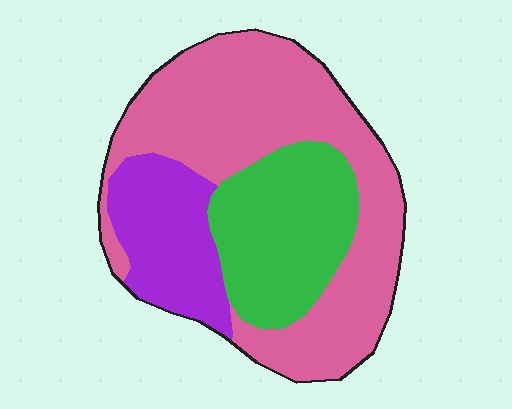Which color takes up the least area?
Purple, at roughly 20%.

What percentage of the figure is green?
Green covers around 25% of the figure.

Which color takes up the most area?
Pink, at roughly 55%.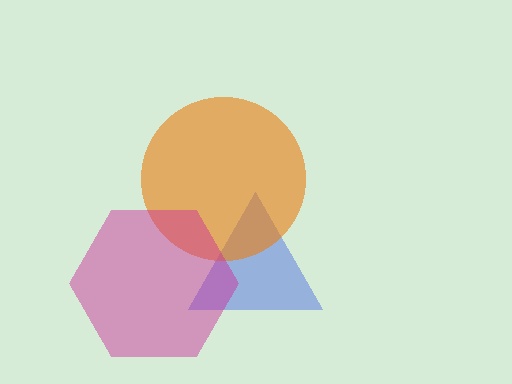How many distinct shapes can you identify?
There are 3 distinct shapes: a blue triangle, an orange circle, a magenta hexagon.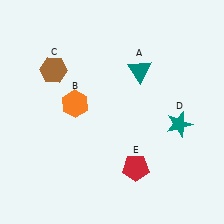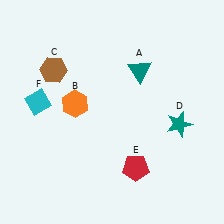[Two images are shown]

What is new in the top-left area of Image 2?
A cyan diamond (F) was added in the top-left area of Image 2.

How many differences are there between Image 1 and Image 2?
There is 1 difference between the two images.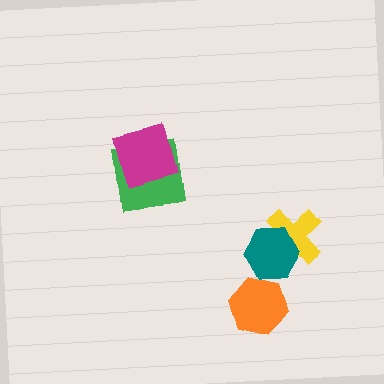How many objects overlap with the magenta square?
1 object overlaps with the magenta square.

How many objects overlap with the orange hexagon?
0 objects overlap with the orange hexagon.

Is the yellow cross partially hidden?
Yes, it is partially covered by another shape.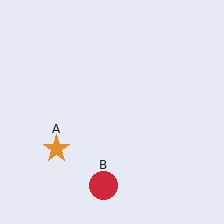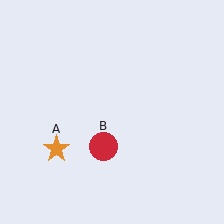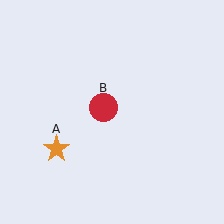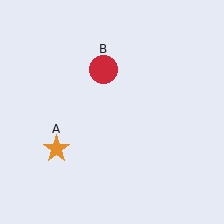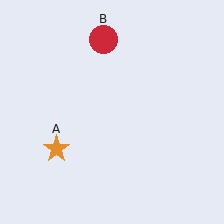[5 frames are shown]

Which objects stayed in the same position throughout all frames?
Orange star (object A) remained stationary.